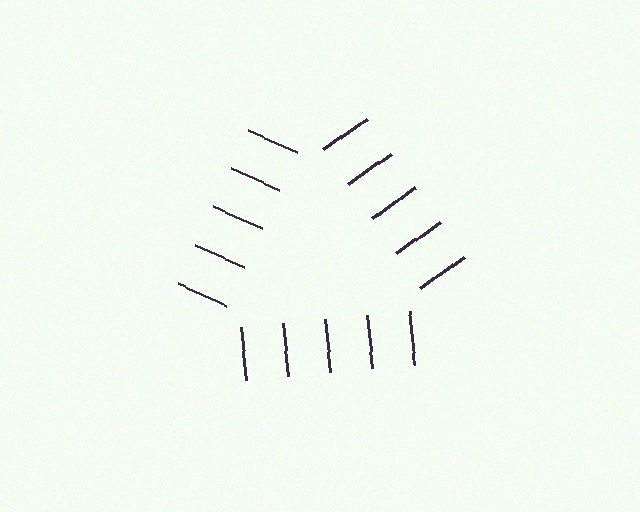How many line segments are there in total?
15 — 5 along each of the 3 edges.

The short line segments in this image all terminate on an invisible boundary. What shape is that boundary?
An illusory triangle — the line segments terminate on its edges but no continuous stroke is drawn.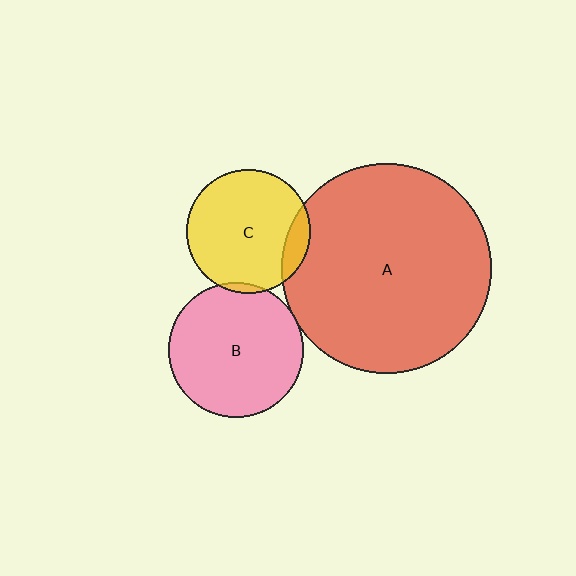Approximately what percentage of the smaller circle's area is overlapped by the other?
Approximately 5%.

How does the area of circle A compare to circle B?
Approximately 2.4 times.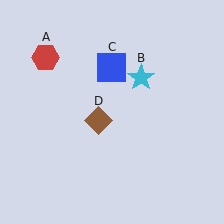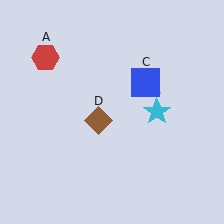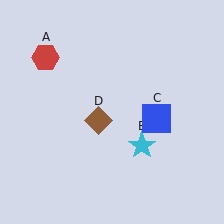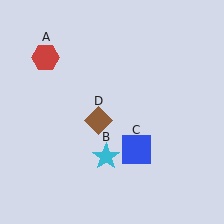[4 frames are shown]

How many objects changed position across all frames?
2 objects changed position: cyan star (object B), blue square (object C).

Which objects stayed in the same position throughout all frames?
Red hexagon (object A) and brown diamond (object D) remained stationary.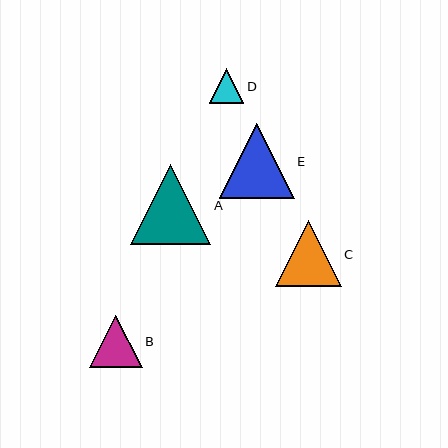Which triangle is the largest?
Triangle A is the largest with a size of approximately 80 pixels.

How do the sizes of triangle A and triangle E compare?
Triangle A and triangle E are approximately the same size.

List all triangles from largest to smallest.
From largest to smallest: A, E, C, B, D.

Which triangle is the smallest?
Triangle D is the smallest with a size of approximately 35 pixels.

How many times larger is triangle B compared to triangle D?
Triangle B is approximately 1.5 times the size of triangle D.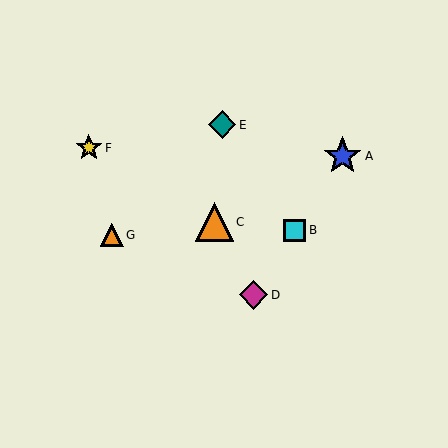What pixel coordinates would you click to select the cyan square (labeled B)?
Click at (295, 230) to select the cyan square B.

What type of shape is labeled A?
Shape A is a blue star.